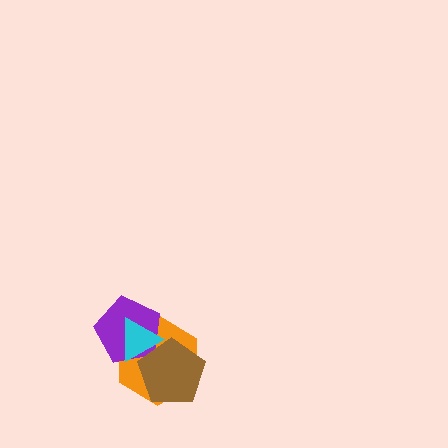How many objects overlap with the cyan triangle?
3 objects overlap with the cyan triangle.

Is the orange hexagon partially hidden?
Yes, it is partially covered by another shape.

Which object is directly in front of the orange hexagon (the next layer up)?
The purple pentagon is directly in front of the orange hexagon.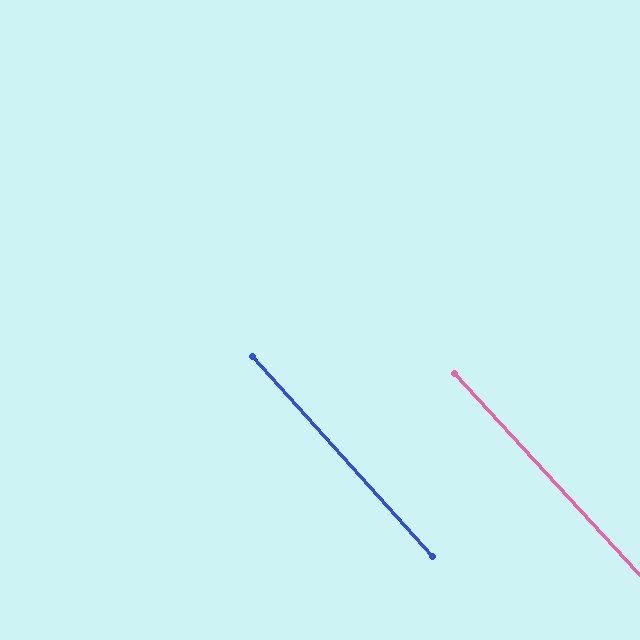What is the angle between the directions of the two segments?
Approximately 1 degree.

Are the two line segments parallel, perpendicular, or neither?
Parallel — their directions differ by only 0.6°.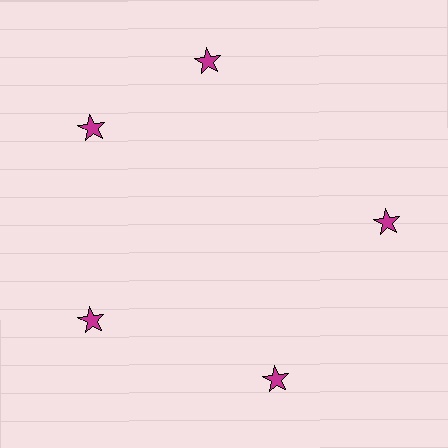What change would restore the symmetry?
The symmetry would be restored by rotating it back into even spacing with its neighbors so that all 5 stars sit at equal angles and equal distance from the center.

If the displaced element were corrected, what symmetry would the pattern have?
It would have 5-fold rotational symmetry — the pattern would map onto itself every 72 degrees.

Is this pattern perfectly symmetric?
No. The 5 magenta stars are arranged in a ring, but one element near the 1 o'clock position is rotated out of alignment along the ring, breaking the 5-fold rotational symmetry.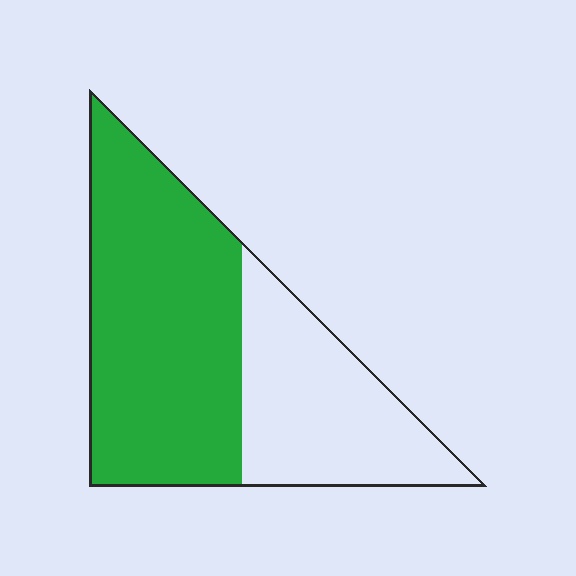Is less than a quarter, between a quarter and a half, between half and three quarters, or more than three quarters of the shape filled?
Between half and three quarters.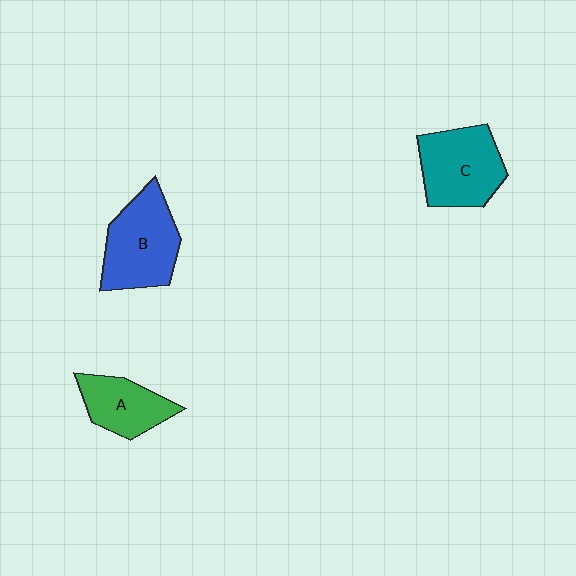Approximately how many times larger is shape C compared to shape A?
Approximately 1.4 times.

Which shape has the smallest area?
Shape A (green).